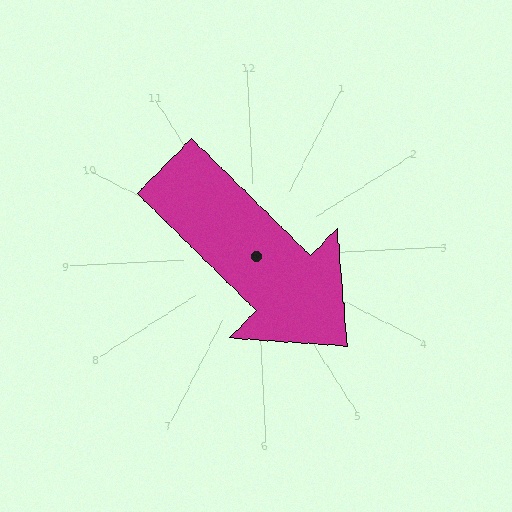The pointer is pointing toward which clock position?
Roughly 5 o'clock.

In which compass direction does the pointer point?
Southeast.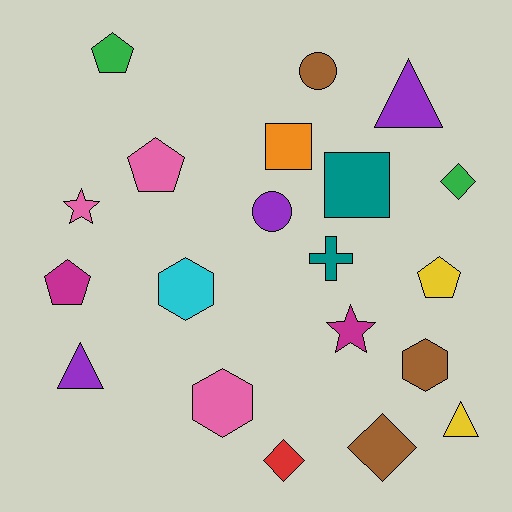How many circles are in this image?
There are 2 circles.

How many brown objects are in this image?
There are 3 brown objects.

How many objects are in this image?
There are 20 objects.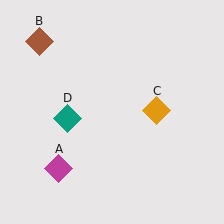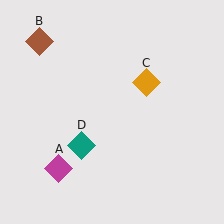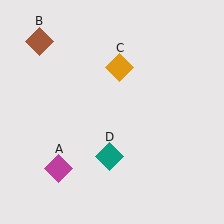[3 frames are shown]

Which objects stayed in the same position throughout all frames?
Magenta diamond (object A) and brown diamond (object B) remained stationary.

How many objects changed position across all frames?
2 objects changed position: orange diamond (object C), teal diamond (object D).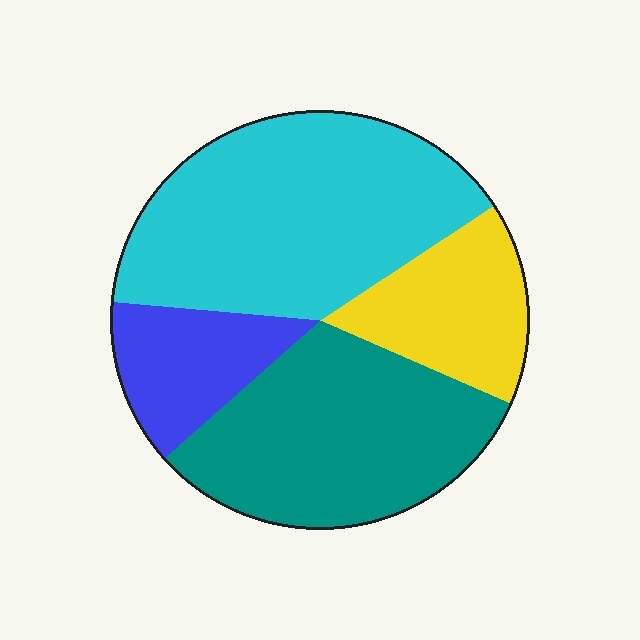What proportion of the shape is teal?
Teal takes up between a sixth and a third of the shape.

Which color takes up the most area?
Cyan, at roughly 40%.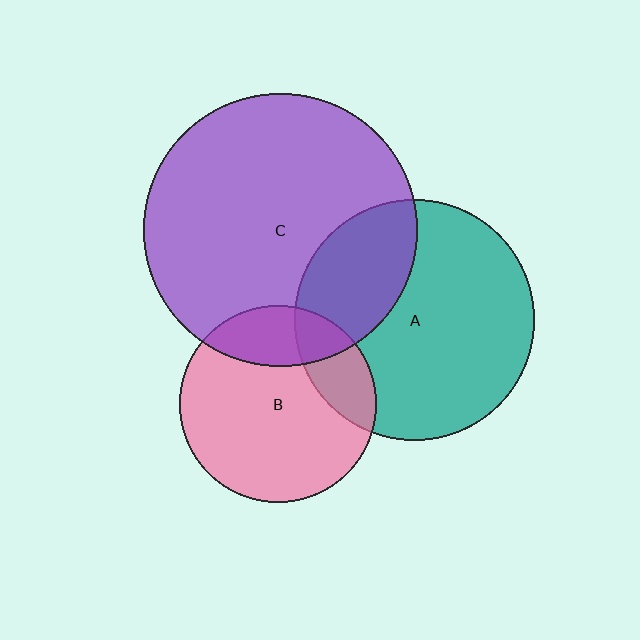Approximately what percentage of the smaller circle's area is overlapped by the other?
Approximately 20%.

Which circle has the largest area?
Circle C (purple).